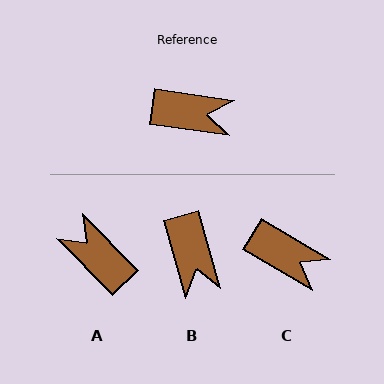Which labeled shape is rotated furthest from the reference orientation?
A, about 142 degrees away.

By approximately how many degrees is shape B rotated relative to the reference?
Approximately 66 degrees clockwise.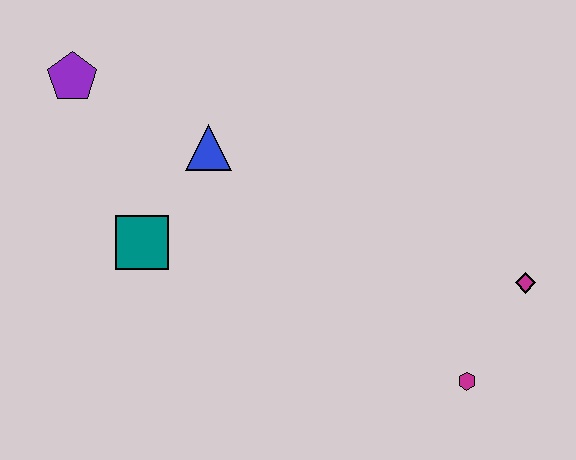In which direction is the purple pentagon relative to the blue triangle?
The purple pentagon is to the left of the blue triangle.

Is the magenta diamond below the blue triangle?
Yes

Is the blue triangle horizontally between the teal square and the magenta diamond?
Yes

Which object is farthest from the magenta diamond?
The purple pentagon is farthest from the magenta diamond.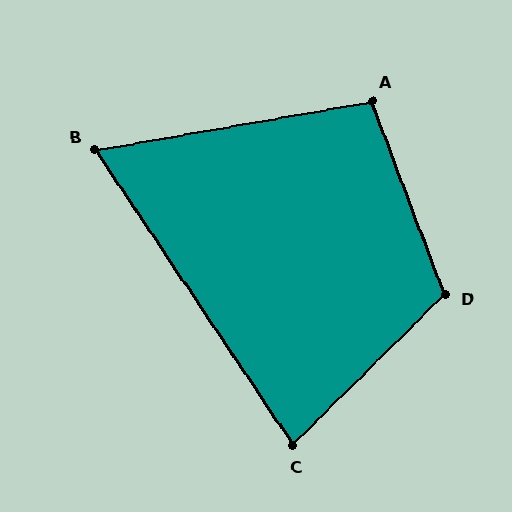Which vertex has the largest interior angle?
D, at approximately 114 degrees.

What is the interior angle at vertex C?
Approximately 79 degrees (acute).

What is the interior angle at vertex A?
Approximately 101 degrees (obtuse).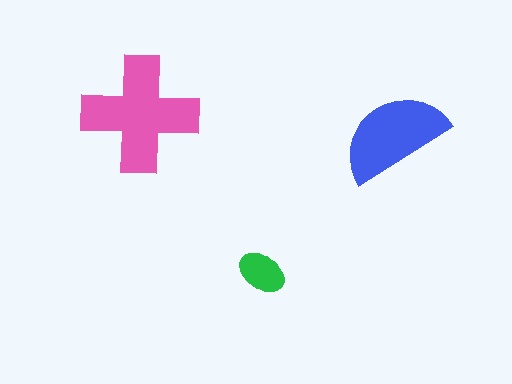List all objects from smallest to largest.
The green ellipse, the blue semicircle, the pink cross.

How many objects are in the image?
There are 3 objects in the image.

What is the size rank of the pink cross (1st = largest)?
1st.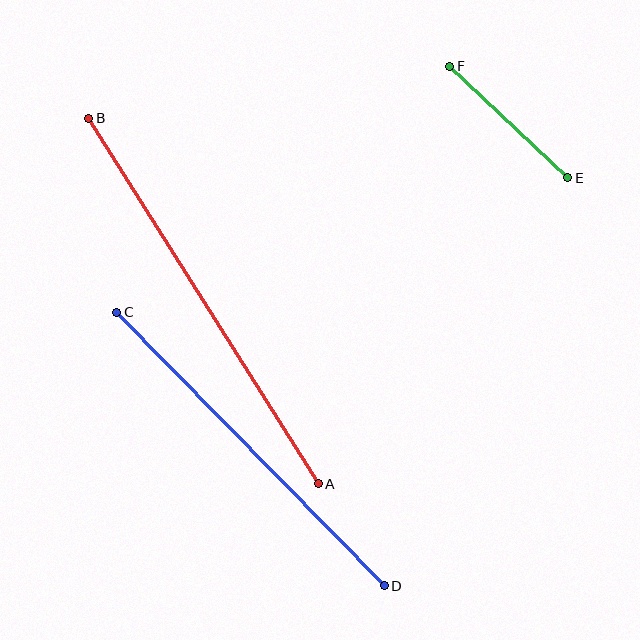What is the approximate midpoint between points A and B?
The midpoint is at approximately (204, 301) pixels.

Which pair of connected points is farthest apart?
Points A and B are farthest apart.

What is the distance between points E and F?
The distance is approximately 162 pixels.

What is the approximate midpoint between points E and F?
The midpoint is at approximately (509, 122) pixels.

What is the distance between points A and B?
The distance is approximately 432 pixels.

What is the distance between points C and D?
The distance is approximately 383 pixels.